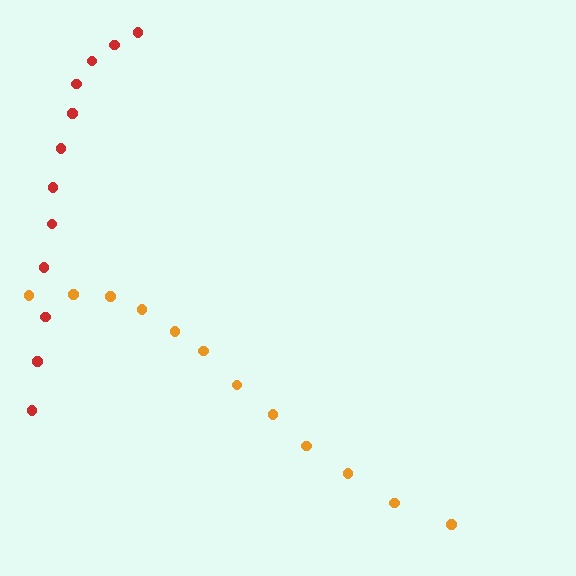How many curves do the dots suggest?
There are 2 distinct paths.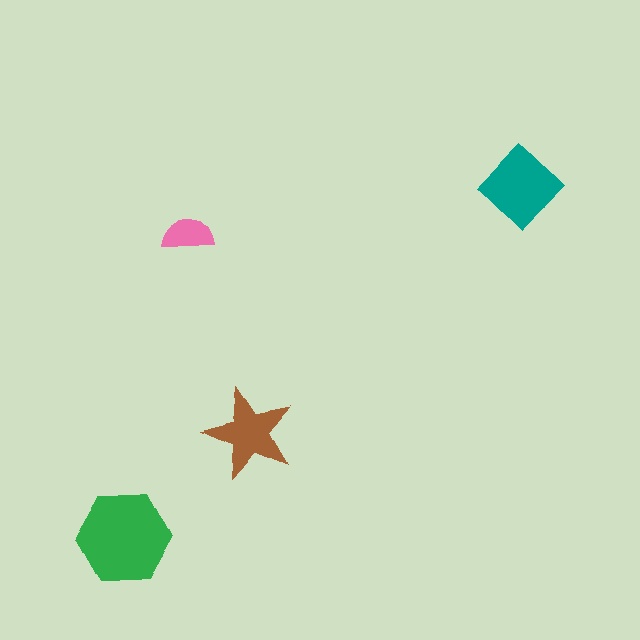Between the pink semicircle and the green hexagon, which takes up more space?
The green hexagon.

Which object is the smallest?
The pink semicircle.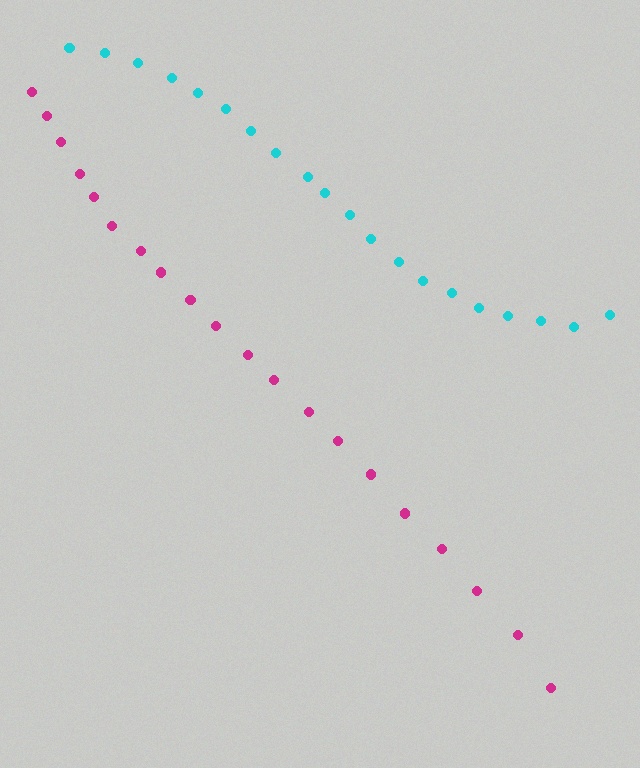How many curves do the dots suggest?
There are 2 distinct paths.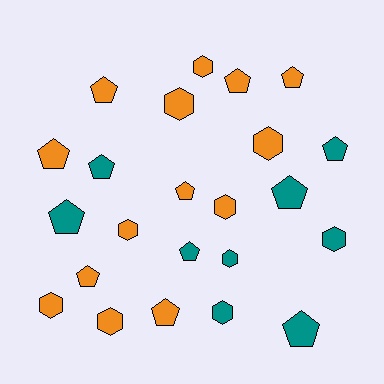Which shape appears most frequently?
Pentagon, with 13 objects.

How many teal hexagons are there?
There are 3 teal hexagons.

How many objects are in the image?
There are 23 objects.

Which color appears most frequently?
Orange, with 14 objects.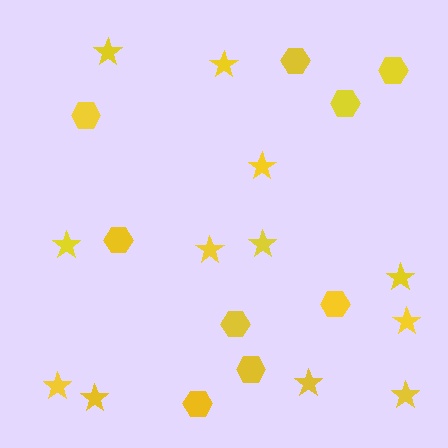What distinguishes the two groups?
There are 2 groups: one group of stars (12) and one group of hexagons (9).